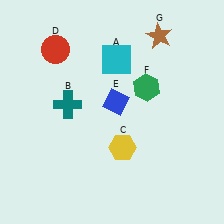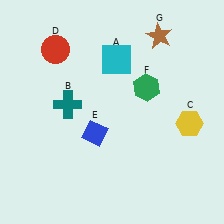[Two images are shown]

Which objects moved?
The objects that moved are: the yellow hexagon (C), the blue diamond (E).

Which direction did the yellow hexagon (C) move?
The yellow hexagon (C) moved right.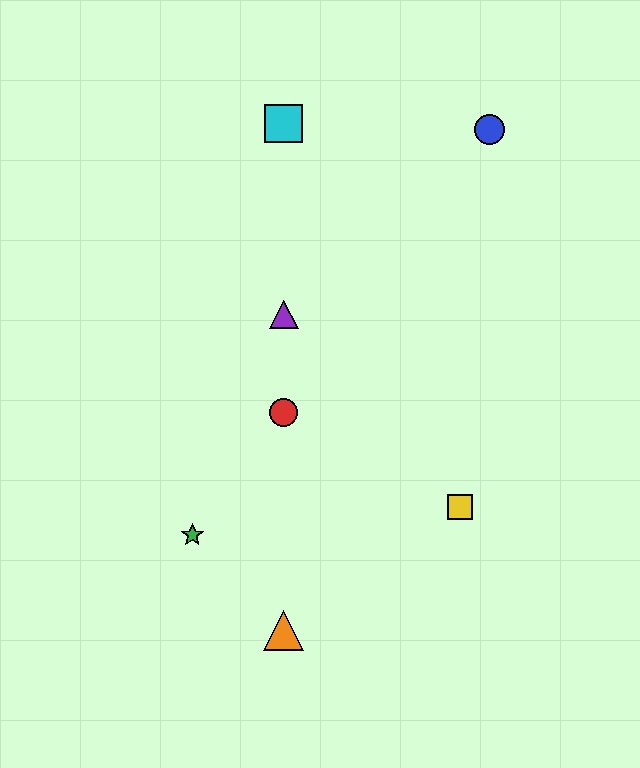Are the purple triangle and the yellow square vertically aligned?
No, the purple triangle is at x≈284 and the yellow square is at x≈460.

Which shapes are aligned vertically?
The red circle, the purple triangle, the orange triangle, the cyan square are aligned vertically.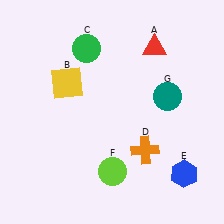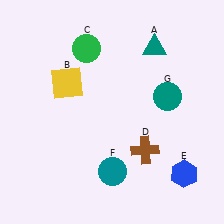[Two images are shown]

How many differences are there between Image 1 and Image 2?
There are 3 differences between the two images.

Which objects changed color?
A changed from red to teal. D changed from orange to brown. F changed from lime to teal.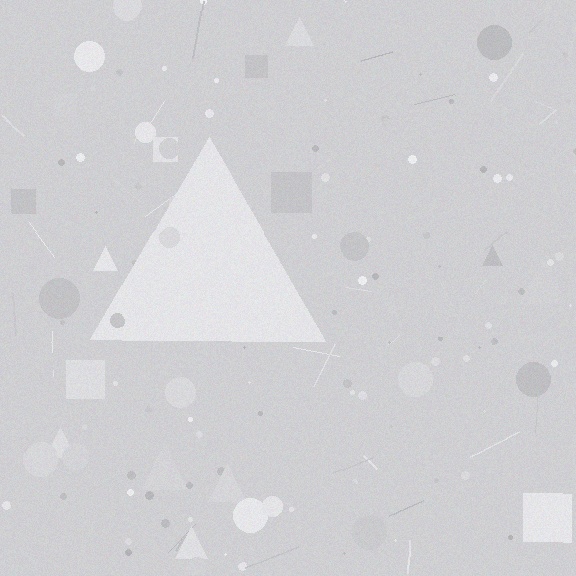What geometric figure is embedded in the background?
A triangle is embedded in the background.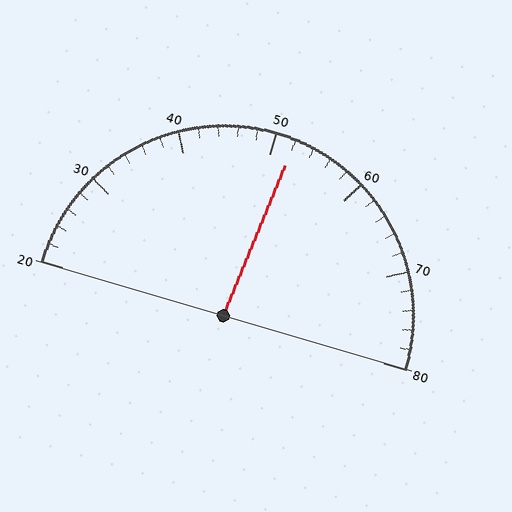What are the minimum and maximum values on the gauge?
The gauge ranges from 20 to 80.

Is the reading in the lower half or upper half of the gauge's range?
The reading is in the upper half of the range (20 to 80).